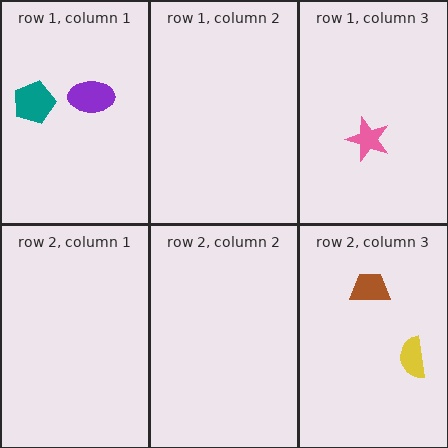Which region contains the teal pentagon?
The row 1, column 1 region.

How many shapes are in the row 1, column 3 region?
1.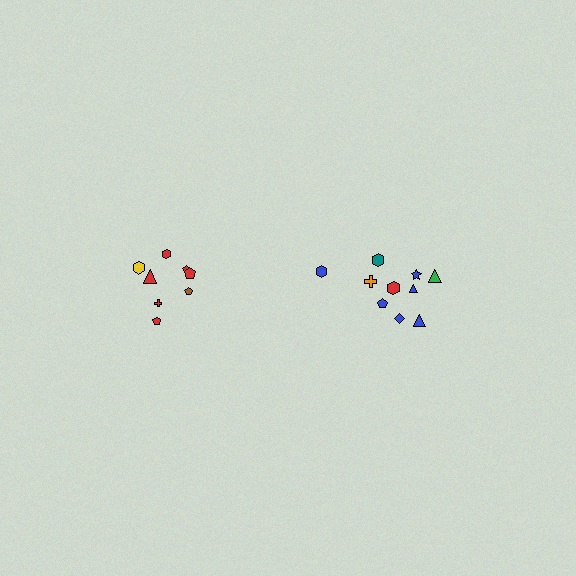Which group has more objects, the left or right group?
The right group.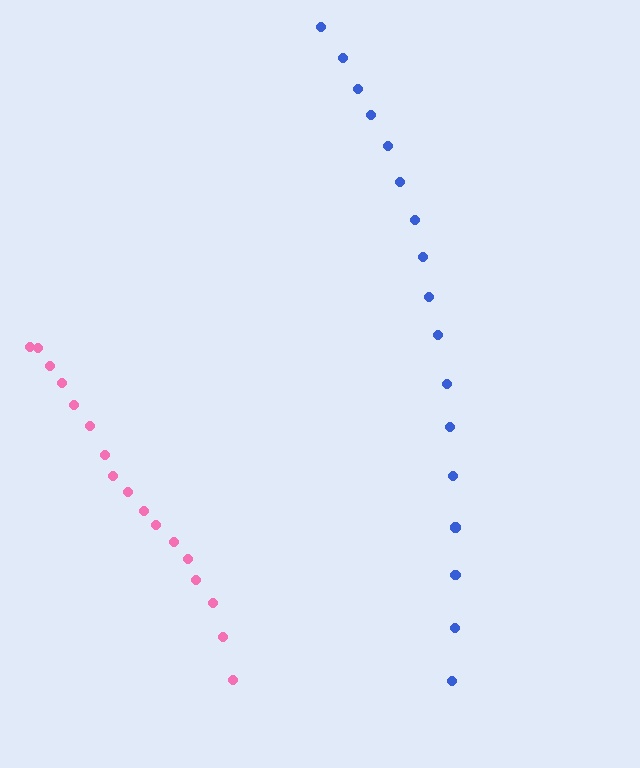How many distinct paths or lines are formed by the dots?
There are 2 distinct paths.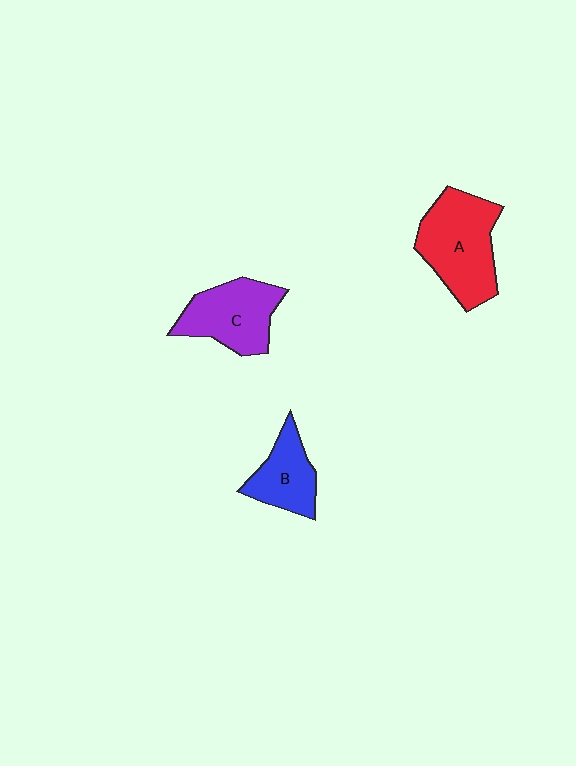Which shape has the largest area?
Shape A (red).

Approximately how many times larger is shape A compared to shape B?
Approximately 1.7 times.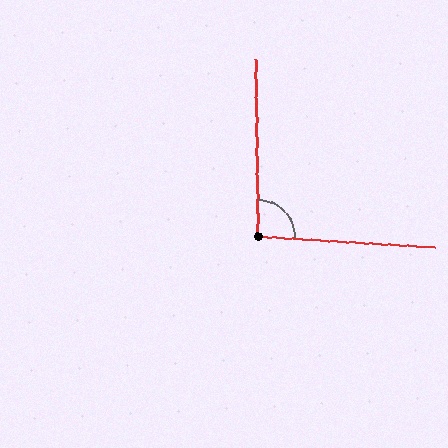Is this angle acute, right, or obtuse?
It is approximately a right angle.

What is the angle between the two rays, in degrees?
Approximately 95 degrees.